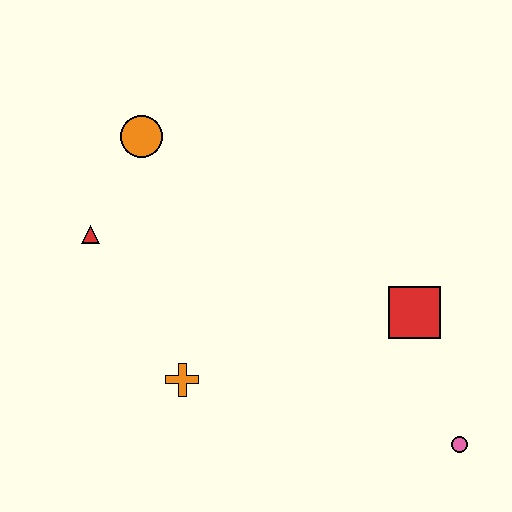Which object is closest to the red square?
The pink circle is closest to the red square.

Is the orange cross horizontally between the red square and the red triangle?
Yes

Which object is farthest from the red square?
The red triangle is farthest from the red square.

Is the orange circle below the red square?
No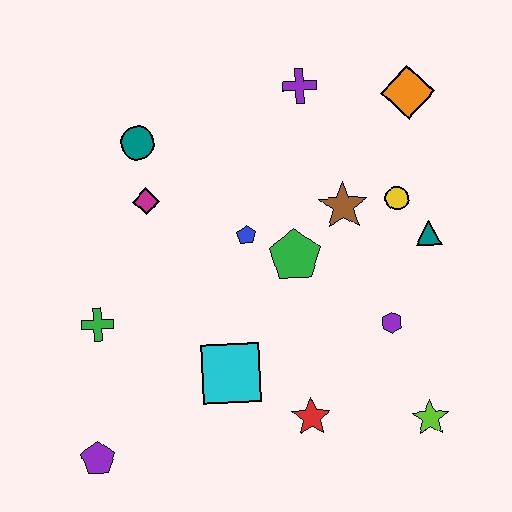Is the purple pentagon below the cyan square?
Yes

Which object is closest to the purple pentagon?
The green cross is closest to the purple pentagon.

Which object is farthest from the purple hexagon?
The purple pentagon is farthest from the purple hexagon.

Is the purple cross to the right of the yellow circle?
No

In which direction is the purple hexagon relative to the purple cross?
The purple hexagon is below the purple cross.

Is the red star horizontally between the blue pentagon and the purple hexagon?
Yes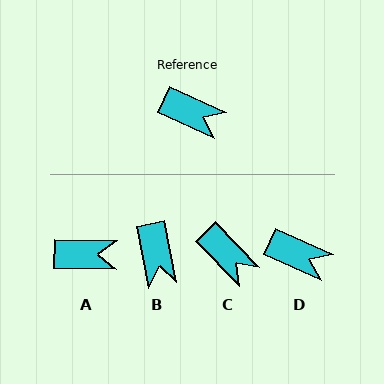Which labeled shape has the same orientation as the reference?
D.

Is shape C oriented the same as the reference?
No, it is off by about 22 degrees.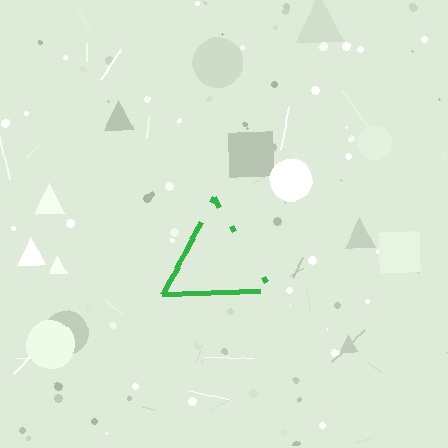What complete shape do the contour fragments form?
The contour fragments form a triangle.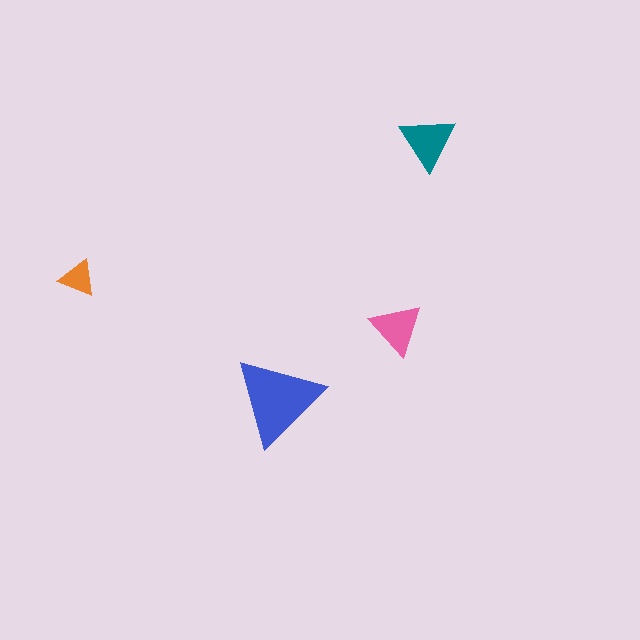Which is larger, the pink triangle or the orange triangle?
The pink one.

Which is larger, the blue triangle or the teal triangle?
The blue one.